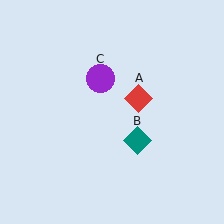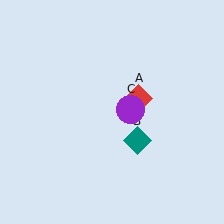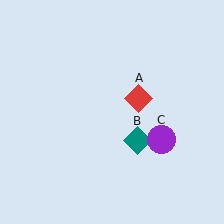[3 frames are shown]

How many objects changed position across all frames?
1 object changed position: purple circle (object C).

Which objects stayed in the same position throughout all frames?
Red diamond (object A) and teal diamond (object B) remained stationary.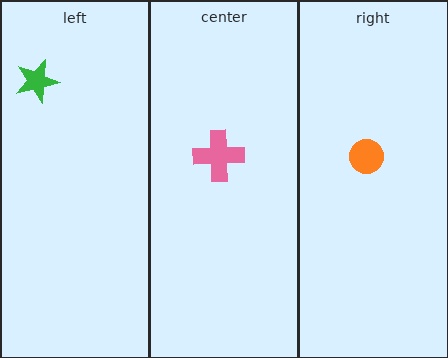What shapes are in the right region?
The orange circle.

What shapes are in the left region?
The green star.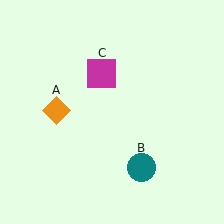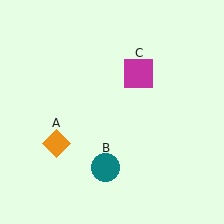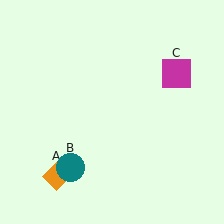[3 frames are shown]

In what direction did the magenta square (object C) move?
The magenta square (object C) moved right.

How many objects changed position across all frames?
3 objects changed position: orange diamond (object A), teal circle (object B), magenta square (object C).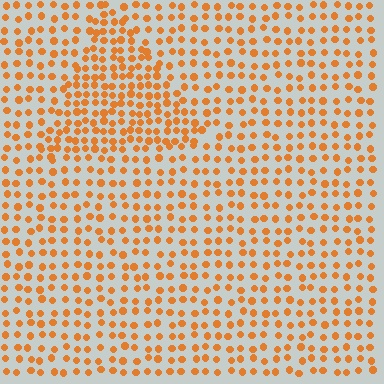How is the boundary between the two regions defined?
The boundary is defined by a change in element density (approximately 1.7x ratio). All elements are the same color, size, and shape.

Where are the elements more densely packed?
The elements are more densely packed inside the triangle boundary.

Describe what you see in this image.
The image contains small orange elements arranged at two different densities. A triangle-shaped region is visible where the elements are more densely packed than the surrounding area.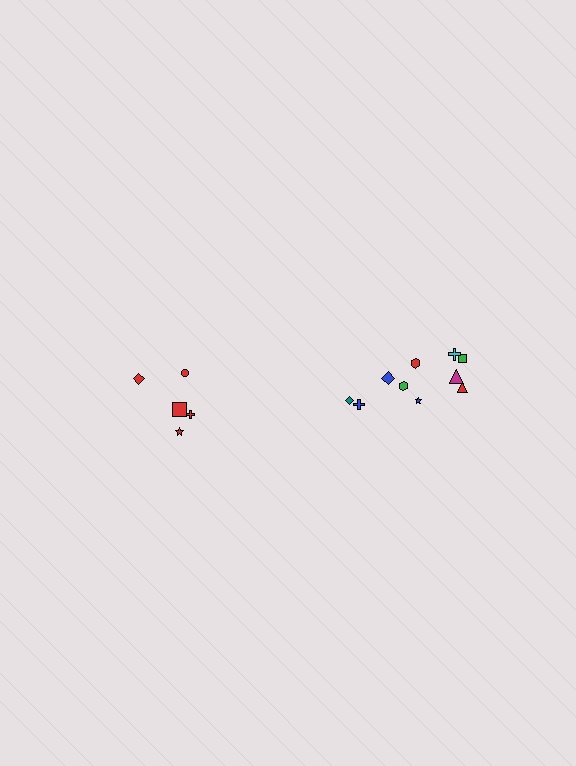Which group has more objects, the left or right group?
The right group.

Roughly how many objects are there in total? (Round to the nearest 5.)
Roughly 15 objects in total.